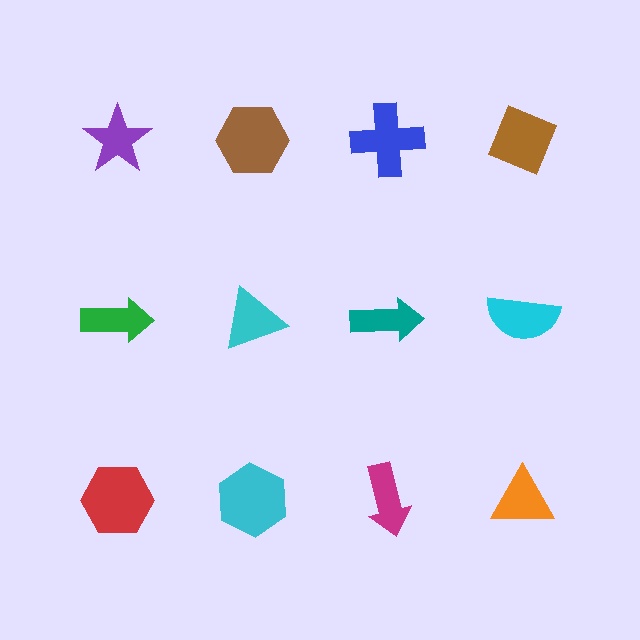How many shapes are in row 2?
4 shapes.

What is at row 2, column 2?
A cyan triangle.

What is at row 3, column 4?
An orange triangle.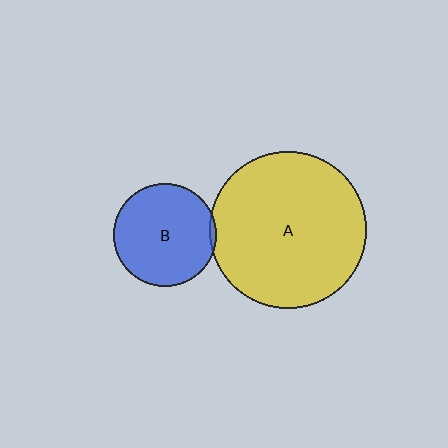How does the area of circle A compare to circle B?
Approximately 2.3 times.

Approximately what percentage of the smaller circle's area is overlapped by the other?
Approximately 5%.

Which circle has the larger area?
Circle A (yellow).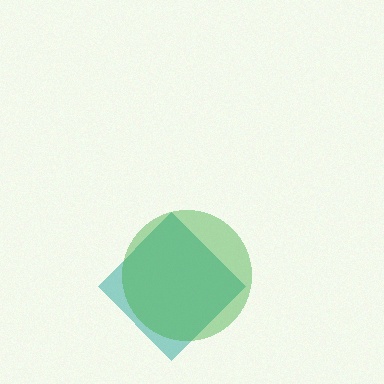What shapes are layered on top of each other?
The layered shapes are: a teal diamond, a green circle.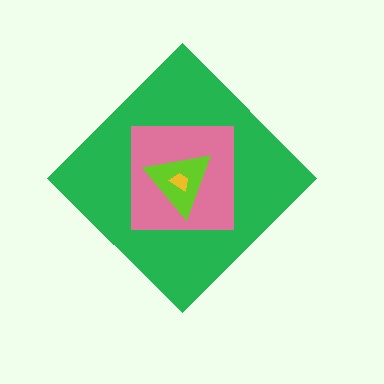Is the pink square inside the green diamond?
Yes.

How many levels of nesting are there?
4.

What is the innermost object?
The yellow trapezoid.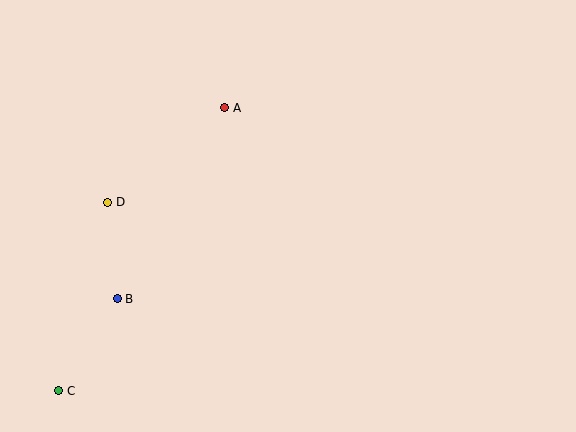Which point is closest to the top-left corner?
Point D is closest to the top-left corner.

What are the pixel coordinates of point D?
Point D is at (108, 202).